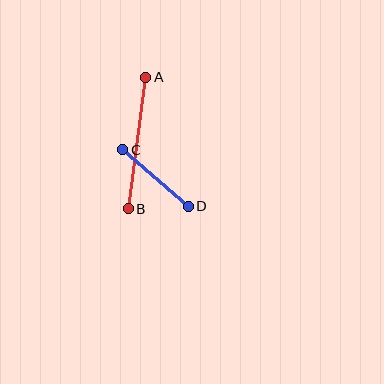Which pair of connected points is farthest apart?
Points A and B are farthest apart.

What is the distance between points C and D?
The distance is approximately 86 pixels.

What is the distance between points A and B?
The distance is approximately 133 pixels.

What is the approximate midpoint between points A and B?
The midpoint is at approximately (137, 143) pixels.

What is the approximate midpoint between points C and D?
The midpoint is at approximately (155, 178) pixels.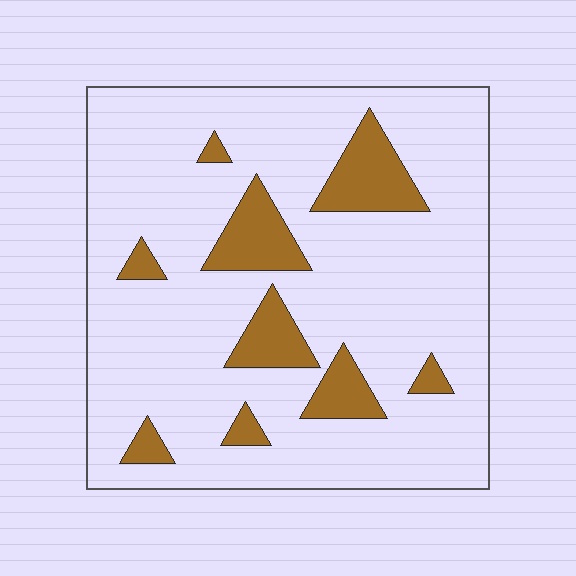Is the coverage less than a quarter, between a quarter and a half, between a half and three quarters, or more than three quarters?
Less than a quarter.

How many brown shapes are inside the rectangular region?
9.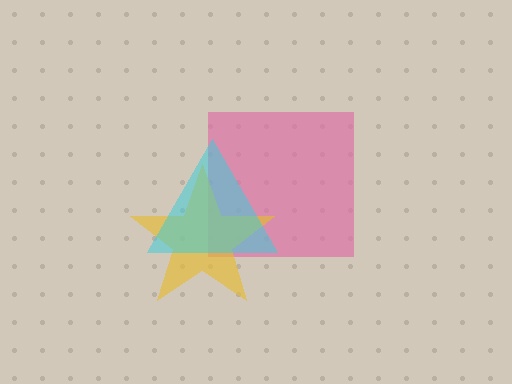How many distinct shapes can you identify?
There are 3 distinct shapes: a pink square, a yellow star, a cyan triangle.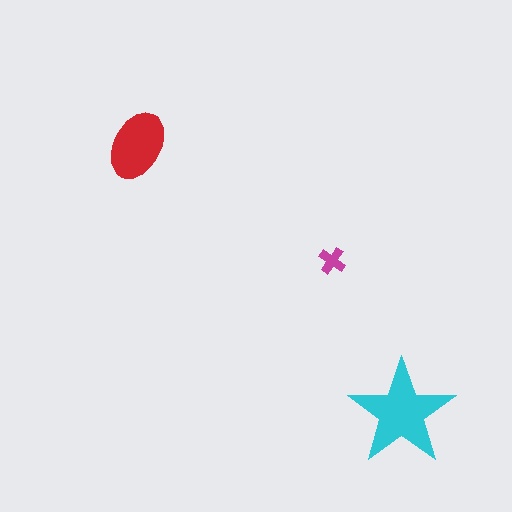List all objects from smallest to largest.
The magenta cross, the red ellipse, the cyan star.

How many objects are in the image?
There are 3 objects in the image.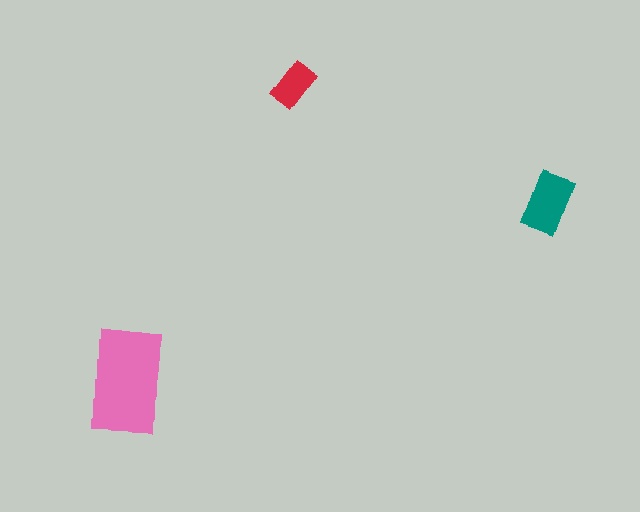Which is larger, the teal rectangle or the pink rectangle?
The pink one.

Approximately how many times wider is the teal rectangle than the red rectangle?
About 1.5 times wider.